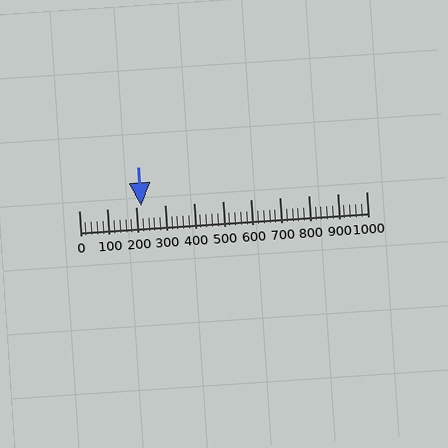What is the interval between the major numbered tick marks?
The major tick marks are spaced 100 units apart.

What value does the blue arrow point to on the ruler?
The blue arrow points to approximately 218.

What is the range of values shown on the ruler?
The ruler shows values from 0 to 1000.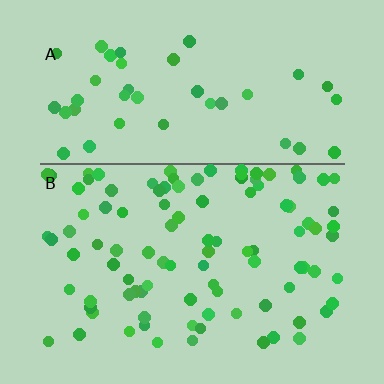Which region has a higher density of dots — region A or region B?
B (the bottom).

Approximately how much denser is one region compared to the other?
Approximately 2.2× — region B over region A.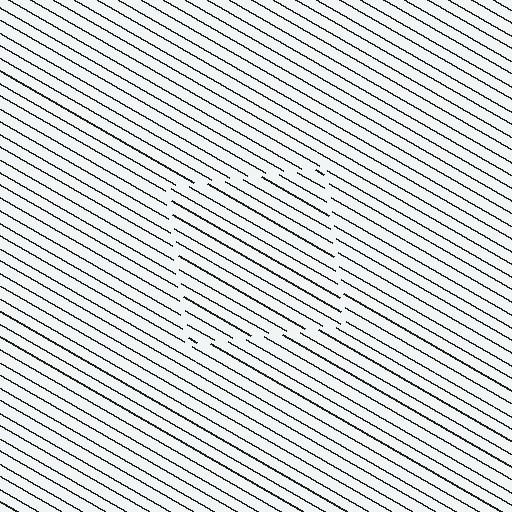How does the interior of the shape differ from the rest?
The interior of the shape contains the same grating, shifted by half a period — the contour is defined by the phase discontinuity where line-ends from the inner and outer gratings abut.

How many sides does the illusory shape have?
4 sides — the line-ends trace a square.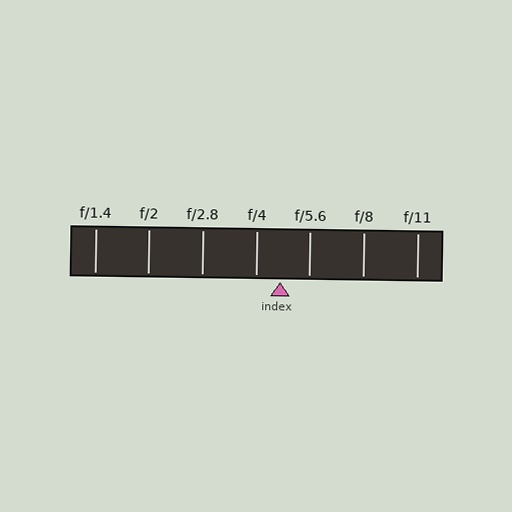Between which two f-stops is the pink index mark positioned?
The index mark is between f/4 and f/5.6.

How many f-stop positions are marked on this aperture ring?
There are 7 f-stop positions marked.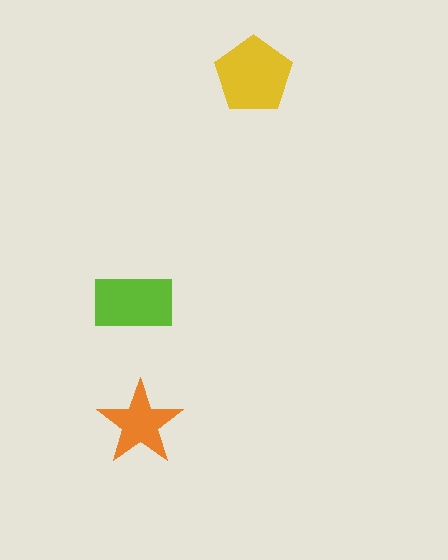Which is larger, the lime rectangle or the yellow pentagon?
The yellow pentagon.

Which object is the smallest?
The orange star.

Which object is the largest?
The yellow pentagon.